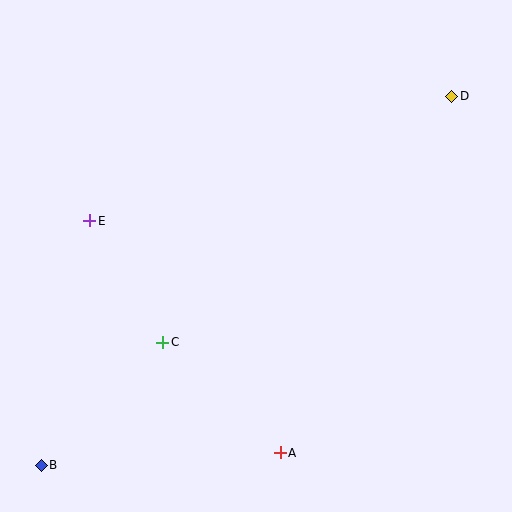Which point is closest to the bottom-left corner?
Point B is closest to the bottom-left corner.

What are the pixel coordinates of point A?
Point A is at (280, 453).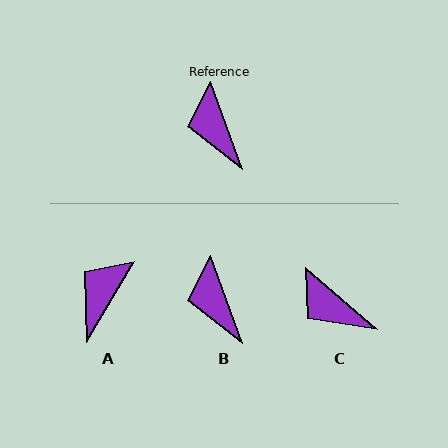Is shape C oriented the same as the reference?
No, it is off by about 29 degrees.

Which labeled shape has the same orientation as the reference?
B.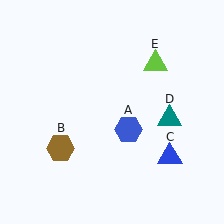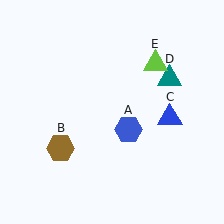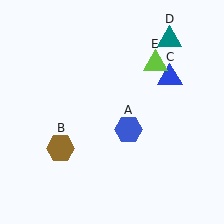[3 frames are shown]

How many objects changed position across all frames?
2 objects changed position: blue triangle (object C), teal triangle (object D).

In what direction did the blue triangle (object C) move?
The blue triangle (object C) moved up.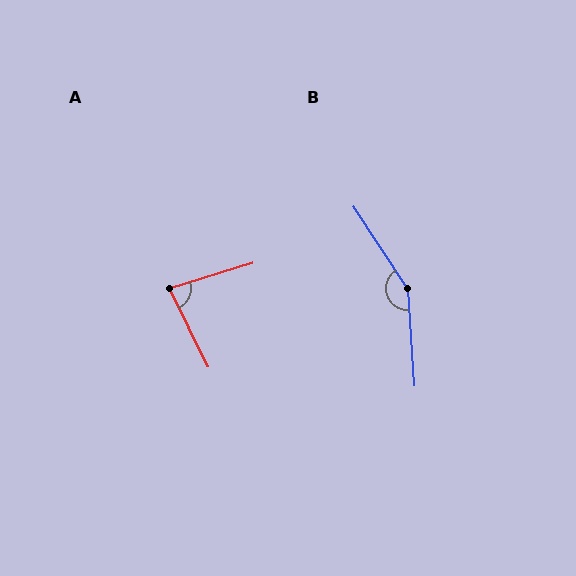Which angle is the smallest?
A, at approximately 80 degrees.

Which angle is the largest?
B, at approximately 151 degrees.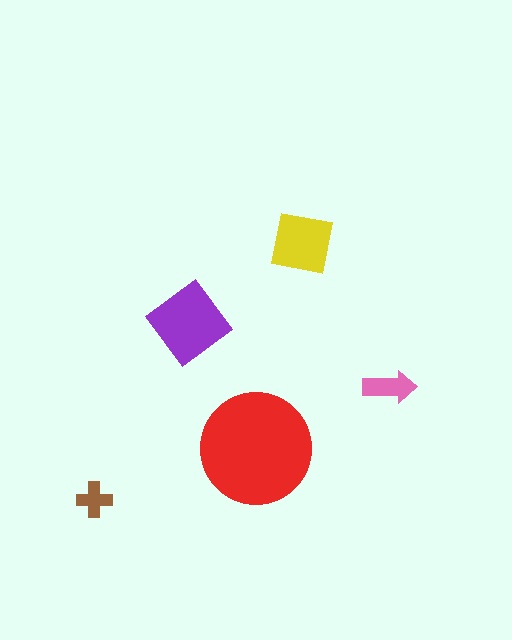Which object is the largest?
The red circle.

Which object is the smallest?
The brown cross.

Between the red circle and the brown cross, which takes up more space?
The red circle.